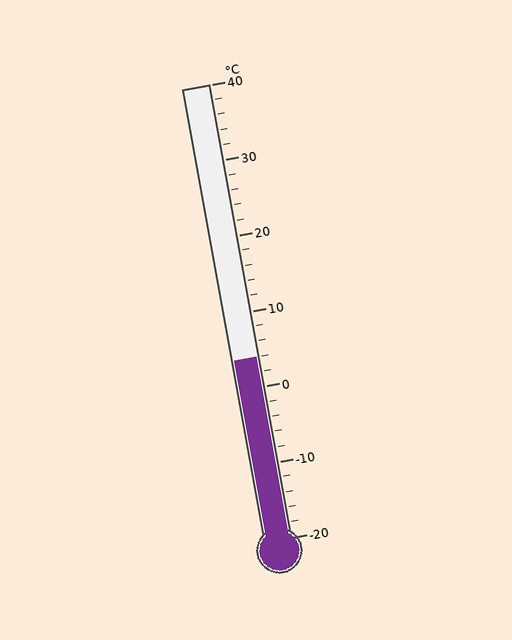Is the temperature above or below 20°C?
The temperature is below 20°C.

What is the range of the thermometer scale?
The thermometer scale ranges from -20°C to 40°C.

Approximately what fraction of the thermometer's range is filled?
The thermometer is filled to approximately 40% of its range.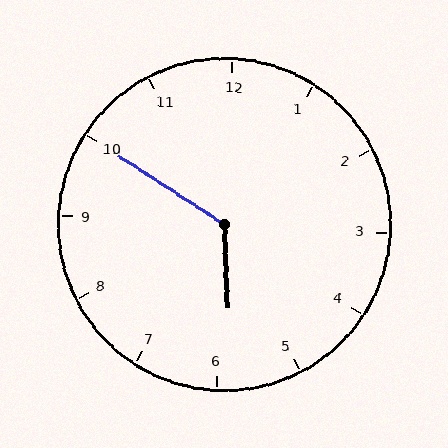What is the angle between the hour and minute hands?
Approximately 125 degrees.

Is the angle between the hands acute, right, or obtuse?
It is obtuse.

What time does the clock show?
5:50.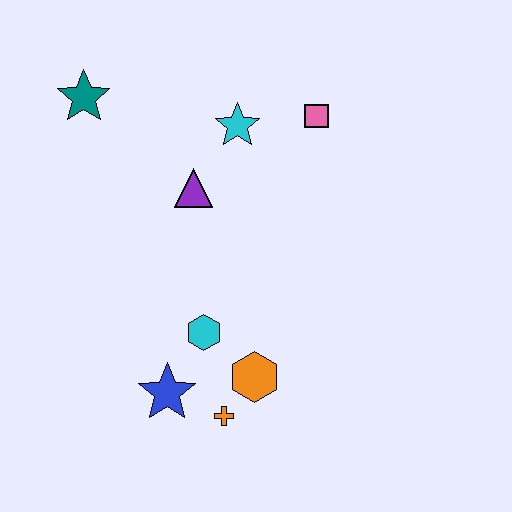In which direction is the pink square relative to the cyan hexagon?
The pink square is above the cyan hexagon.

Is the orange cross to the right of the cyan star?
No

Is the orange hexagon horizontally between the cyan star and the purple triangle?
No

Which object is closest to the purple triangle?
The cyan star is closest to the purple triangle.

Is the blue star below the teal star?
Yes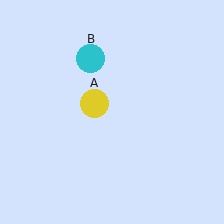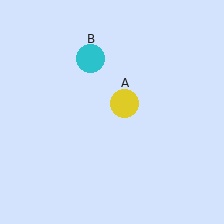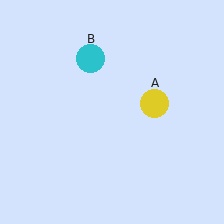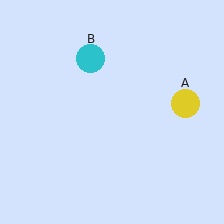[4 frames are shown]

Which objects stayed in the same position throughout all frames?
Cyan circle (object B) remained stationary.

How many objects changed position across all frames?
1 object changed position: yellow circle (object A).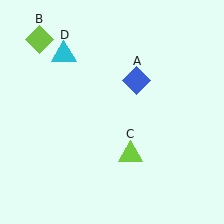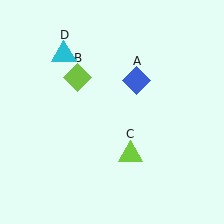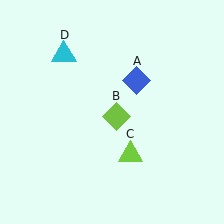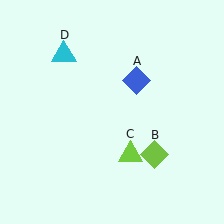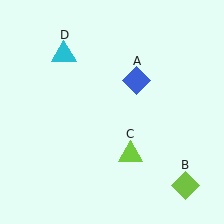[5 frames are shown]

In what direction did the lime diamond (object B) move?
The lime diamond (object B) moved down and to the right.